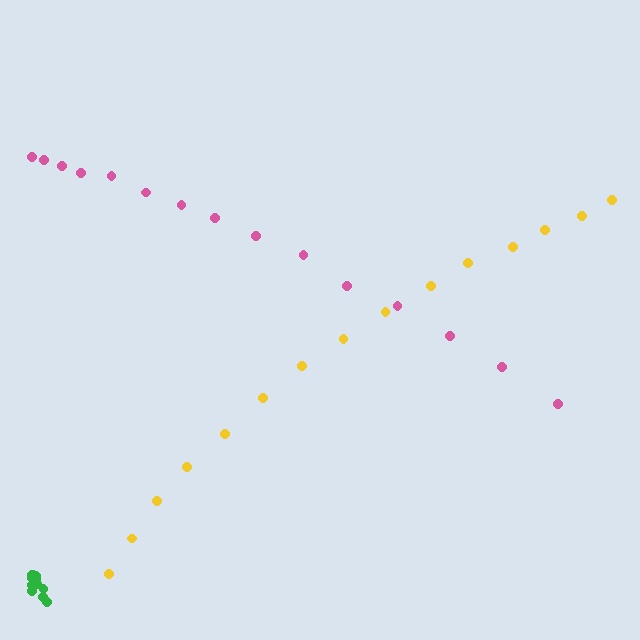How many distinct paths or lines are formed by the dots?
There are 3 distinct paths.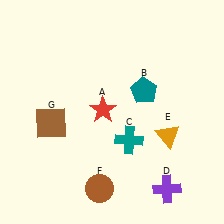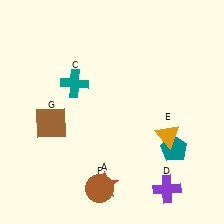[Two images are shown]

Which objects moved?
The objects that moved are: the red star (A), the teal pentagon (B), the teal cross (C).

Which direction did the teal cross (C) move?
The teal cross (C) moved up.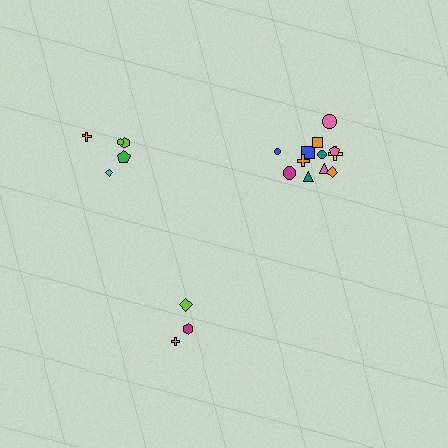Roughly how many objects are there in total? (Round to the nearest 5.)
Roughly 20 objects in total.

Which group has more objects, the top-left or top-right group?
The top-right group.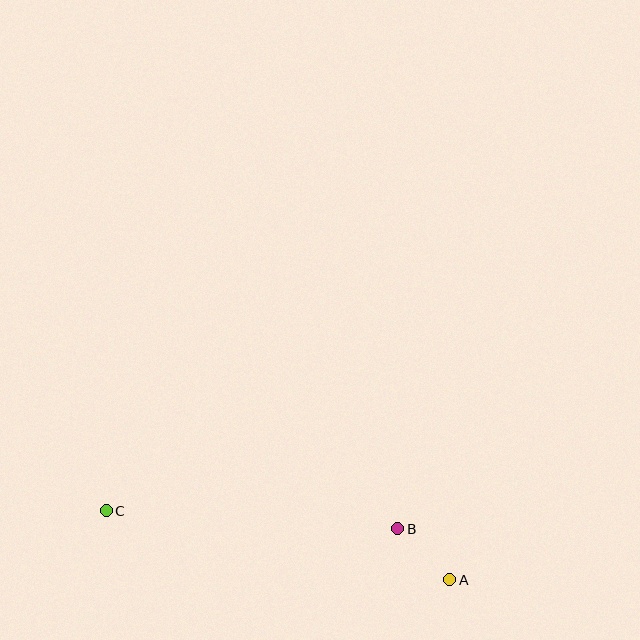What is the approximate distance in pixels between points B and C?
The distance between B and C is approximately 292 pixels.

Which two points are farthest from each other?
Points A and C are farthest from each other.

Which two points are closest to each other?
Points A and B are closest to each other.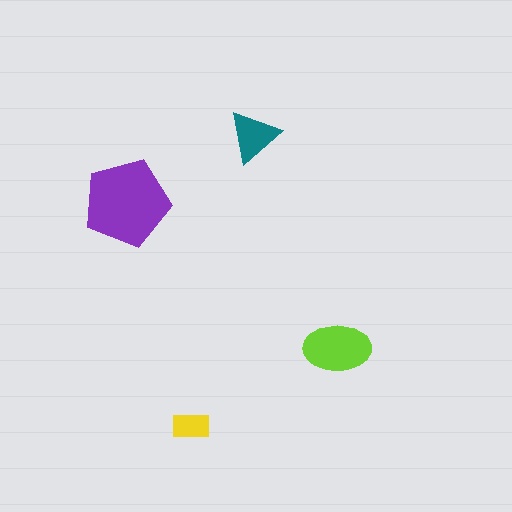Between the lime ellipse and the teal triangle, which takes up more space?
The lime ellipse.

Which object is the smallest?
The yellow rectangle.